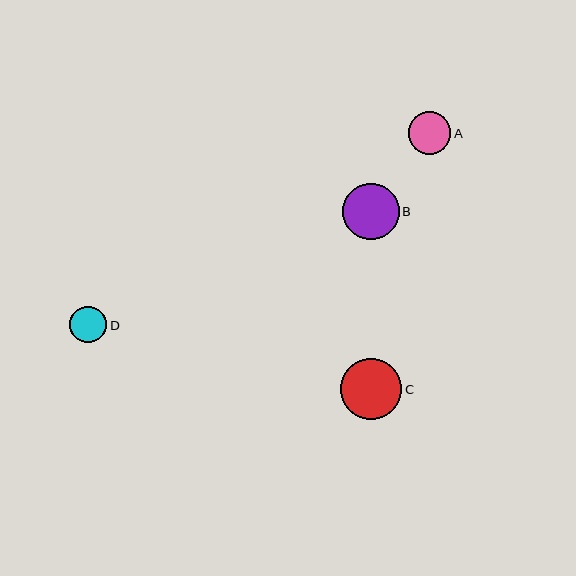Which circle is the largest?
Circle C is the largest with a size of approximately 62 pixels.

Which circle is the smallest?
Circle D is the smallest with a size of approximately 37 pixels.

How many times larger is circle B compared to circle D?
Circle B is approximately 1.5 times the size of circle D.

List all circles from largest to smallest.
From largest to smallest: C, B, A, D.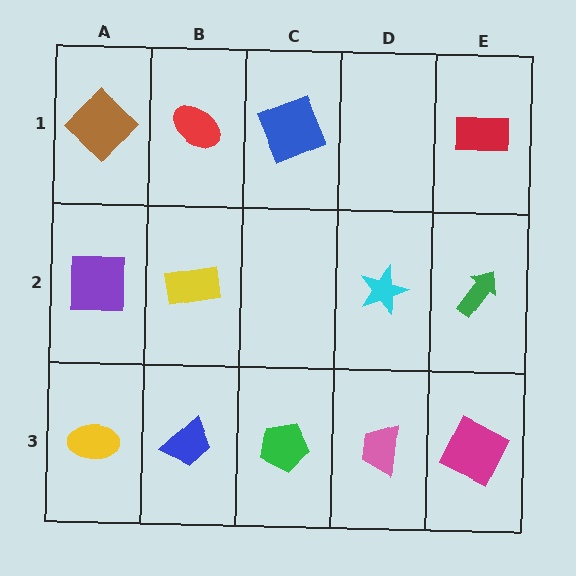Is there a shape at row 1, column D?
No, that cell is empty.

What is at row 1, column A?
A brown diamond.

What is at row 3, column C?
A green pentagon.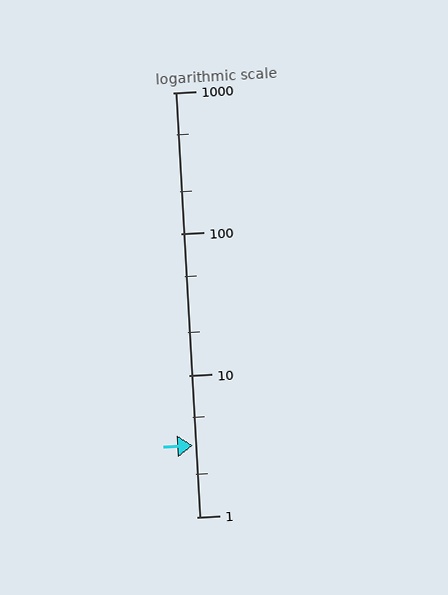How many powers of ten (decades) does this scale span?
The scale spans 3 decades, from 1 to 1000.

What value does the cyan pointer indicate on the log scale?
The pointer indicates approximately 3.2.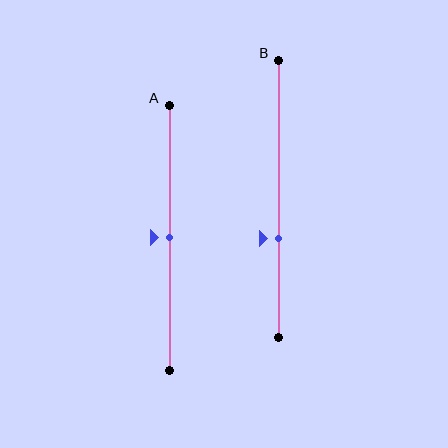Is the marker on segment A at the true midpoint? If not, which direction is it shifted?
Yes, the marker on segment A is at the true midpoint.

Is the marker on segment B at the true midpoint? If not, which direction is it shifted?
No, the marker on segment B is shifted downward by about 14% of the segment length.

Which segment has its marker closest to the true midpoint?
Segment A has its marker closest to the true midpoint.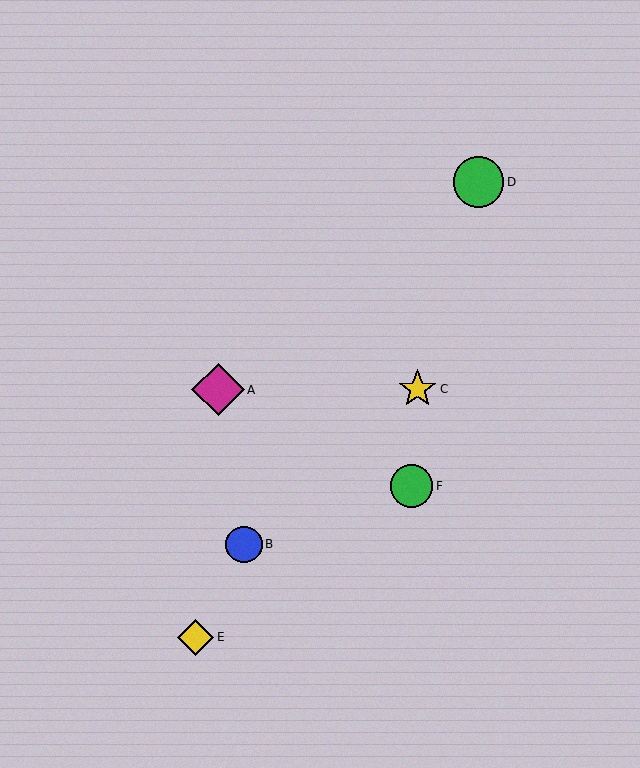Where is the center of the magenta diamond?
The center of the magenta diamond is at (218, 390).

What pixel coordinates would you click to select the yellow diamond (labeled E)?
Click at (196, 637) to select the yellow diamond E.